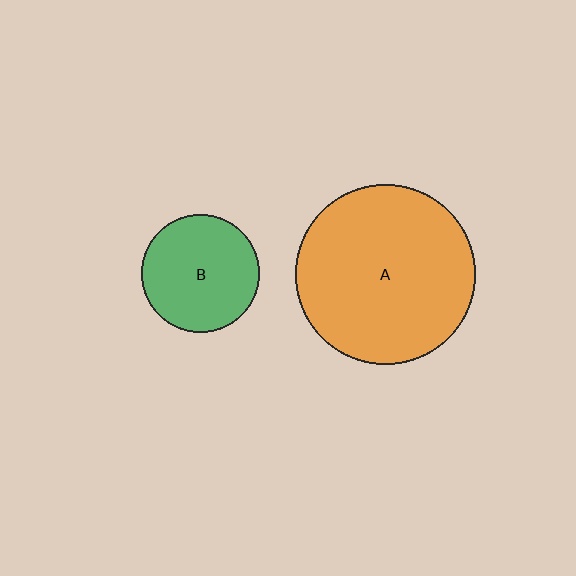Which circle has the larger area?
Circle A (orange).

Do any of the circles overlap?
No, none of the circles overlap.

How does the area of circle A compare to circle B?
Approximately 2.3 times.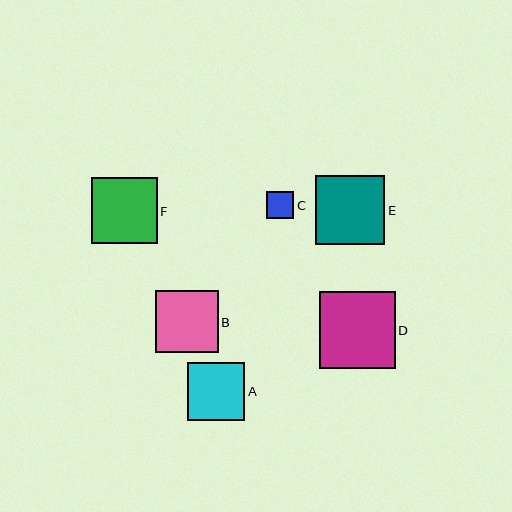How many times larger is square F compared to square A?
Square F is approximately 1.2 times the size of square A.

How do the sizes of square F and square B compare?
Square F and square B are approximately the same size.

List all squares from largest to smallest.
From largest to smallest: D, E, F, B, A, C.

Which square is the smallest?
Square C is the smallest with a size of approximately 28 pixels.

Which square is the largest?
Square D is the largest with a size of approximately 76 pixels.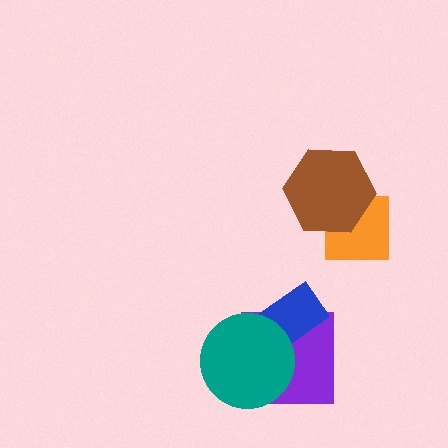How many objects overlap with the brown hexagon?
1 object overlaps with the brown hexagon.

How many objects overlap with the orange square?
1 object overlaps with the orange square.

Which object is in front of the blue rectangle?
The teal circle is in front of the blue rectangle.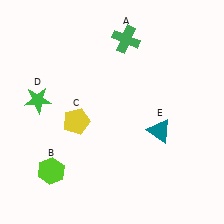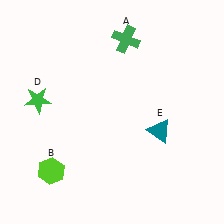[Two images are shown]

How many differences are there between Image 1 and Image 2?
There is 1 difference between the two images.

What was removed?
The yellow pentagon (C) was removed in Image 2.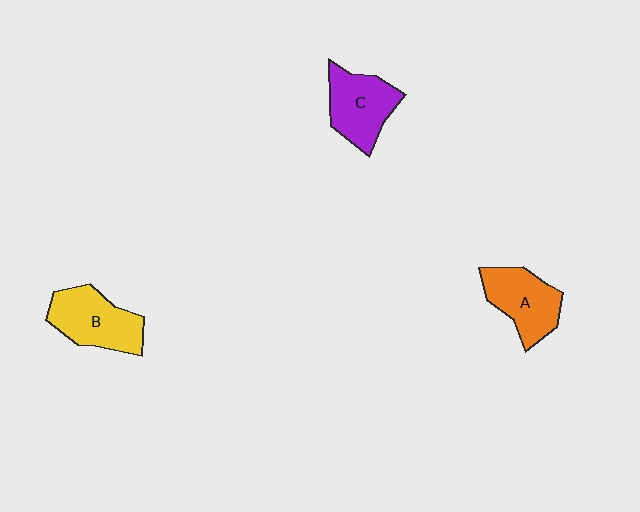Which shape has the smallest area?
Shape A (orange).